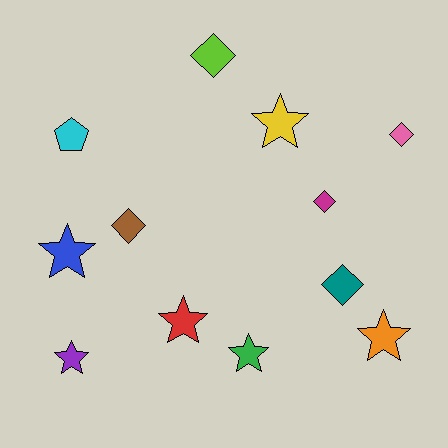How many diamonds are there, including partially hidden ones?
There are 5 diamonds.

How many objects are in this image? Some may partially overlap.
There are 12 objects.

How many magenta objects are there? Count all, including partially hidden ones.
There is 1 magenta object.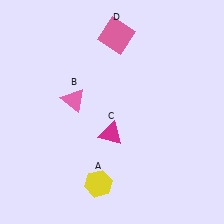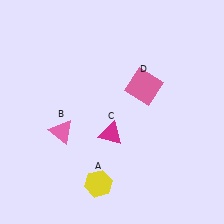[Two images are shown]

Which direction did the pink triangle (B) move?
The pink triangle (B) moved down.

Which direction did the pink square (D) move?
The pink square (D) moved down.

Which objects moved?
The objects that moved are: the pink triangle (B), the pink square (D).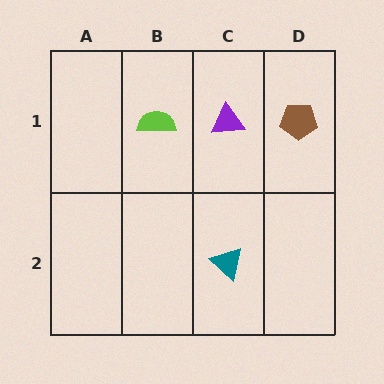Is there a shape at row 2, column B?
No, that cell is empty.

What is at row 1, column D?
A brown pentagon.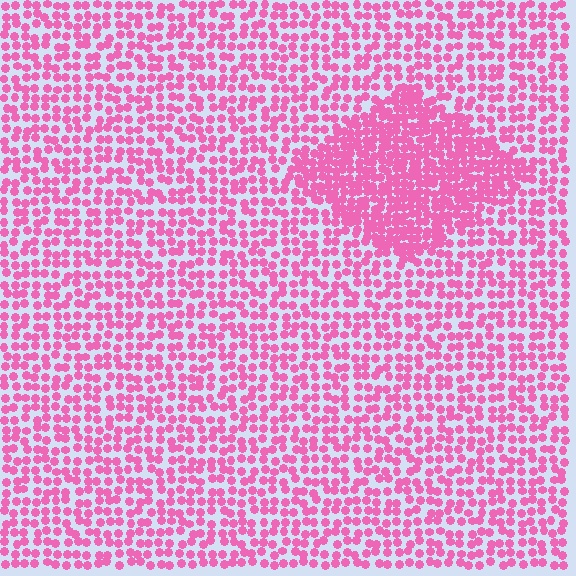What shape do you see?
I see a diamond.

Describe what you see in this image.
The image contains small pink elements arranged at two different densities. A diamond-shaped region is visible where the elements are more densely packed than the surrounding area.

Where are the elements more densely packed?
The elements are more densely packed inside the diamond boundary.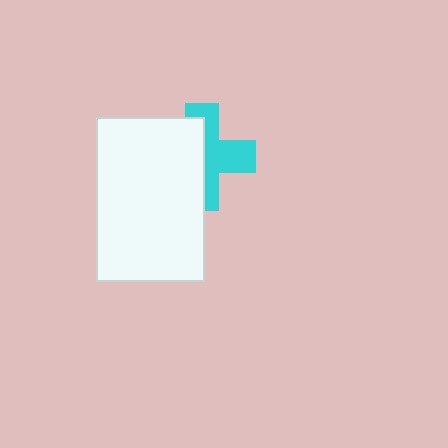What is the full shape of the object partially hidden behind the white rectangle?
The partially hidden object is a cyan cross.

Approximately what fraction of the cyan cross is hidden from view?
Roughly 51% of the cyan cross is hidden behind the white rectangle.